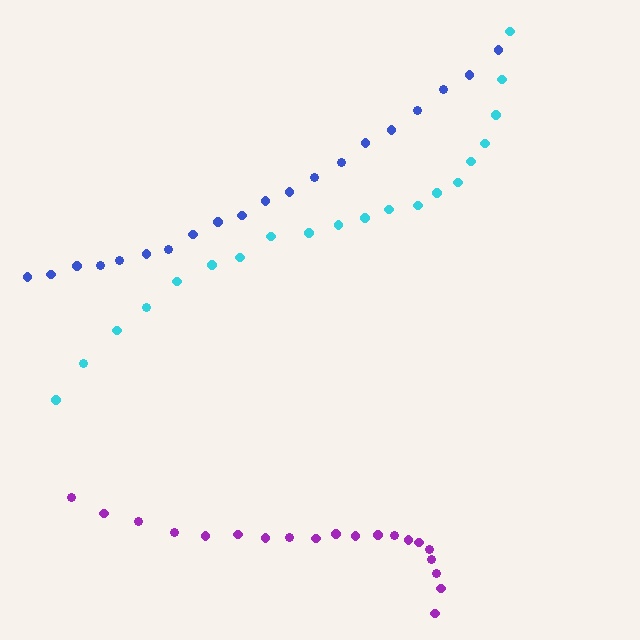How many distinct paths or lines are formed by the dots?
There are 3 distinct paths.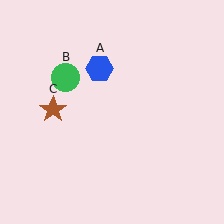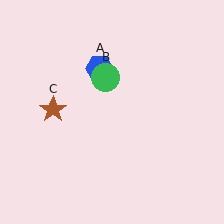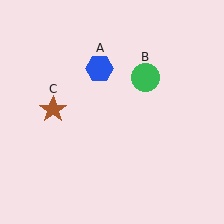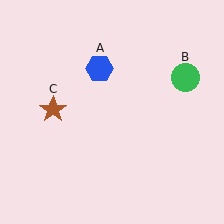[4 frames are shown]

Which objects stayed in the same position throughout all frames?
Blue hexagon (object A) and brown star (object C) remained stationary.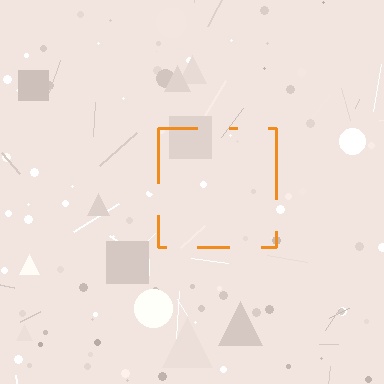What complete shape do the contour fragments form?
The contour fragments form a square.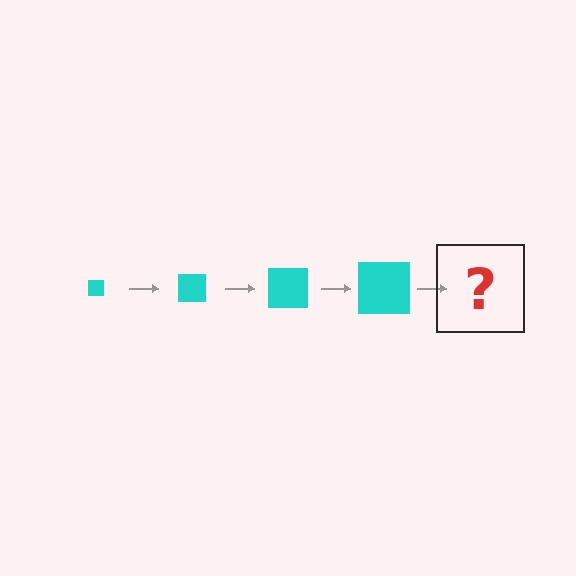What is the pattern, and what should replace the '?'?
The pattern is that the square gets progressively larger each step. The '?' should be a cyan square, larger than the previous one.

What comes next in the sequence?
The next element should be a cyan square, larger than the previous one.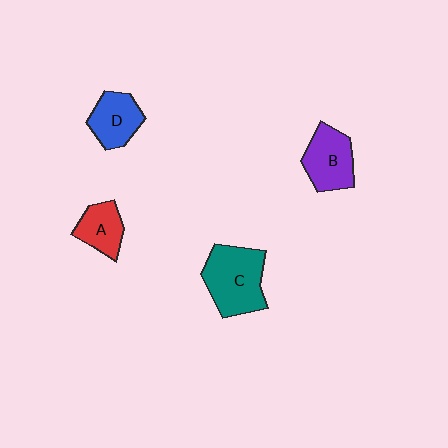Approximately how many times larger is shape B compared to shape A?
Approximately 1.3 times.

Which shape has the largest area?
Shape C (teal).